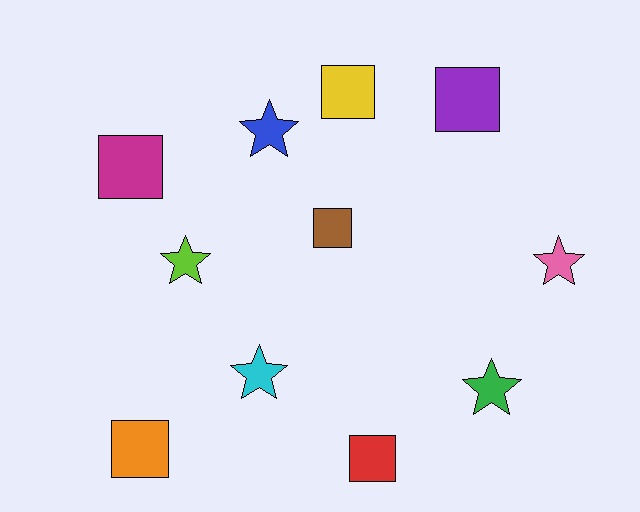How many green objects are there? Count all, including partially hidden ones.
There is 1 green object.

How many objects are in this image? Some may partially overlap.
There are 11 objects.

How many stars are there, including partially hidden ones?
There are 5 stars.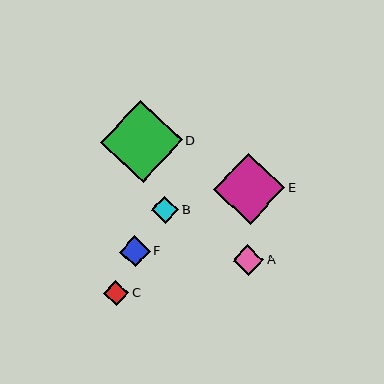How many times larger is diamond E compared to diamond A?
Diamond E is approximately 2.3 times the size of diamond A.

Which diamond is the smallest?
Diamond C is the smallest with a size of approximately 25 pixels.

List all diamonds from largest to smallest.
From largest to smallest: D, E, A, F, B, C.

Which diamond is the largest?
Diamond D is the largest with a size of approximately 82 pixels.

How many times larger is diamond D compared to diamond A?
Diamond D is approximately 2.7 times the size of diamond A.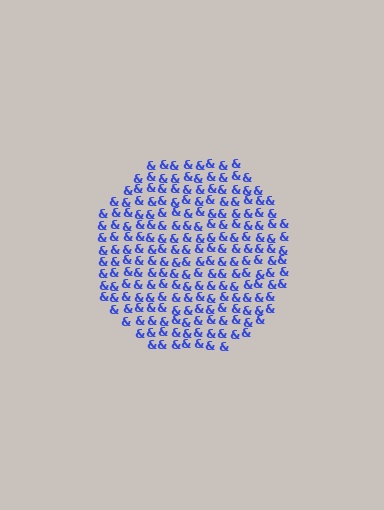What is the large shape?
The large shape is a circle.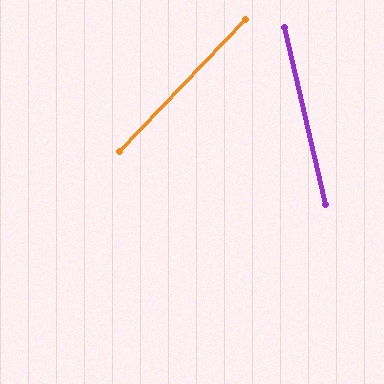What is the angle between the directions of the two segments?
Approximately 57 degrees.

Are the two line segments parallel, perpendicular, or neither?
Neither parallel nor perpendicular — they differ by about 57°.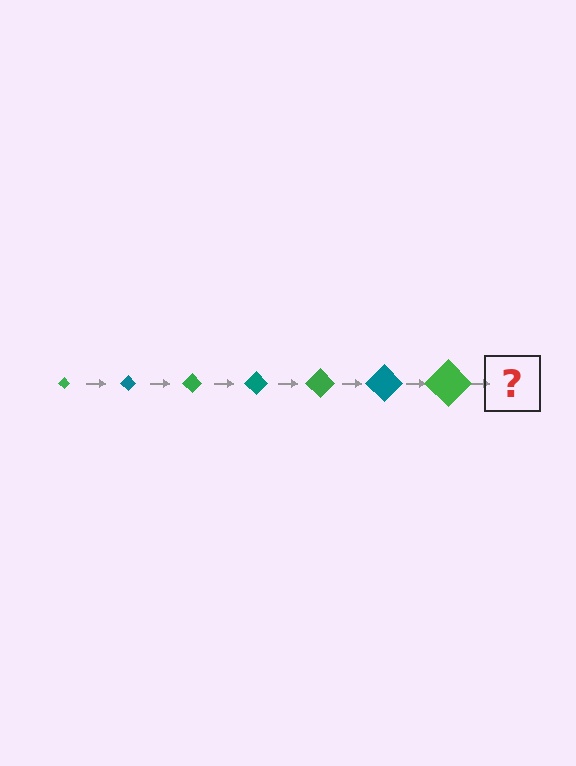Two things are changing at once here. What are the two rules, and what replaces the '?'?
The two rules are that the diamond grows larger each step and the color cycles through green and teal. The '?' should be a teal diamond, larger than the previous one.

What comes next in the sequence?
The next element should be a teal diamond, larger than the previous one.